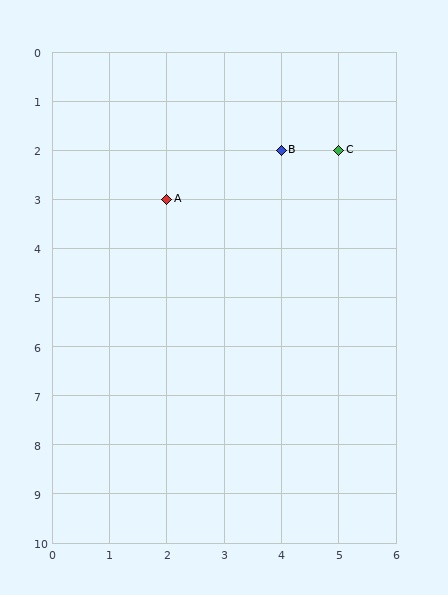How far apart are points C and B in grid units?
Points C and B are 1 column apart.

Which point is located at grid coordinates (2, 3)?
Point A is at (2, 3).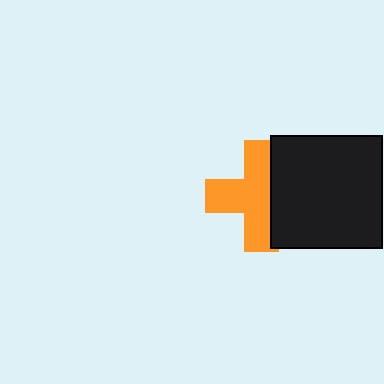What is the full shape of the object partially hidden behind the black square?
The partially hidden object is an orange cross.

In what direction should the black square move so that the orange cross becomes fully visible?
The black square should move right. That is the shortest direction to clear the overlap and leave the orange cross fully visible.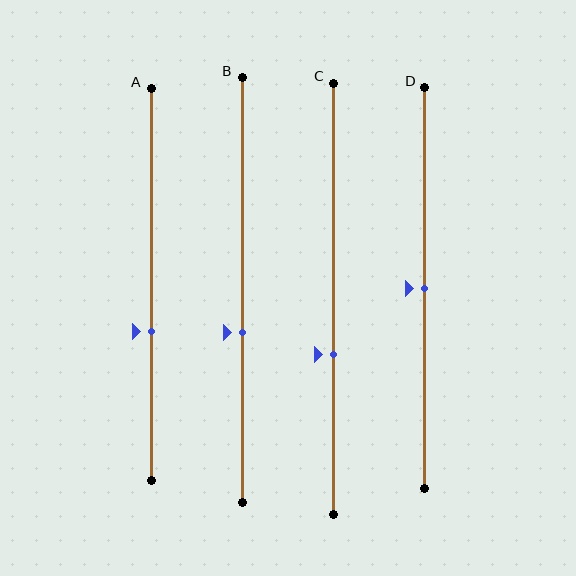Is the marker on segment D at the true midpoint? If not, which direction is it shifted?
Yes, the marker on segment D is at the true midpoint.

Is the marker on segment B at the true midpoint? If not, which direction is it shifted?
No, the marker on segment B is shifted downward by about 10% of the segment length.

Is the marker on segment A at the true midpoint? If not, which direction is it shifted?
No, the marker on segment A is shifted downward by about 12% of the segment length.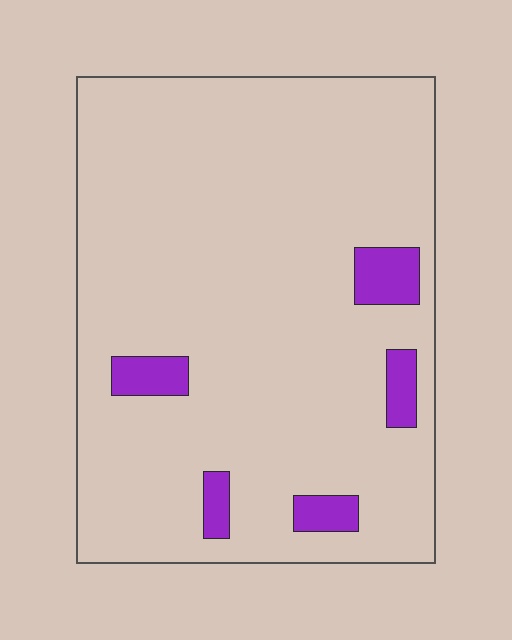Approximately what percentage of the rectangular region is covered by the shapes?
Approximately 10%.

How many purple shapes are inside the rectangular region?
5.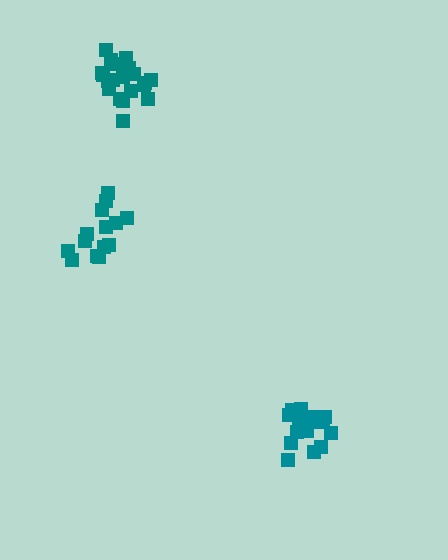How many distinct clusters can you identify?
There are 3 distinct clusters.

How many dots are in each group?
Group 1: 15 dots, Group 2: 15 dots, Group 3: 21 dots (51 total).